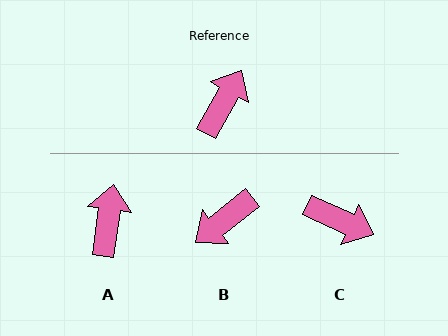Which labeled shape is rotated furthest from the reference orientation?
B, about 157 degrees away.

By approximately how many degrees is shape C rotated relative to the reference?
Approximately 85 degrees clockwise.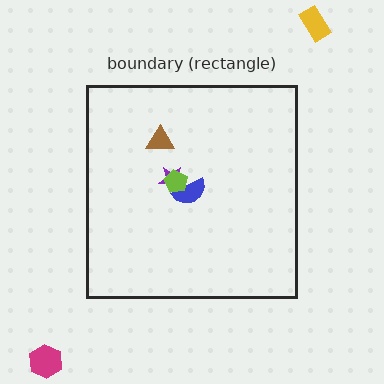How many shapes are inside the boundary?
4 inside, 2 outside.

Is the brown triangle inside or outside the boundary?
Inside.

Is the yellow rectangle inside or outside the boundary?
Outside.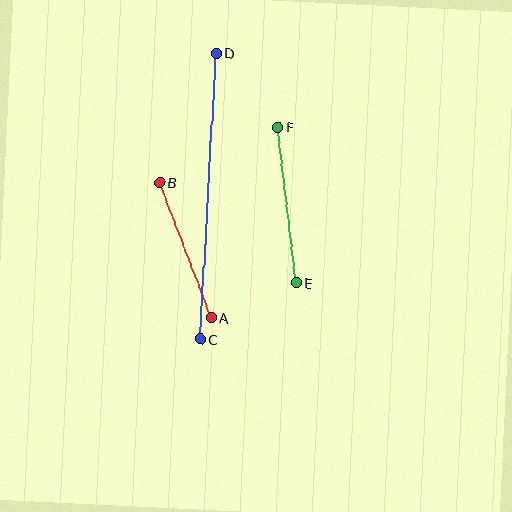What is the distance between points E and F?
The distance is approximately 157 pixels.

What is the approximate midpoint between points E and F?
The midpoint is at approximately (287, 205) pixels.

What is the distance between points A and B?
The distance is approximately 145 pixels.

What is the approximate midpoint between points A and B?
The midpoint is at approximately (185, 250) pixels.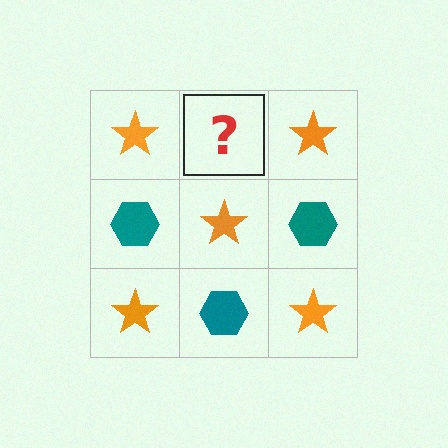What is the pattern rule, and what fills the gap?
The rule is that it alternates orange star and teal hexagon in a checkerboard pattern. The gap should be filled with a teal hexagon.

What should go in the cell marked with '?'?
The missing cell should contain a teal hexagon.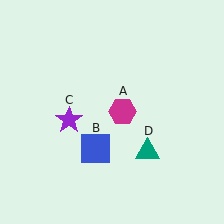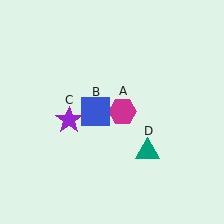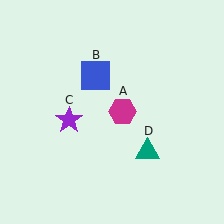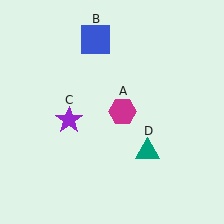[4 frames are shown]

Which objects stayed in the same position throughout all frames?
Magenta hexagon (object A) and purple star (object C) and teal triangle (object D) remained stationary.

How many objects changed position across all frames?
1 object changed position: blue square (object B).